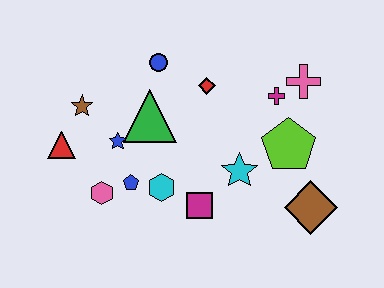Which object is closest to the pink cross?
The magenta cross is closest to the pink cross.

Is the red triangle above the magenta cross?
No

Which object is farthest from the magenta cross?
The red triangle is farthest from the magenta cross.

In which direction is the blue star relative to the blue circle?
The blue star is below the blue circle.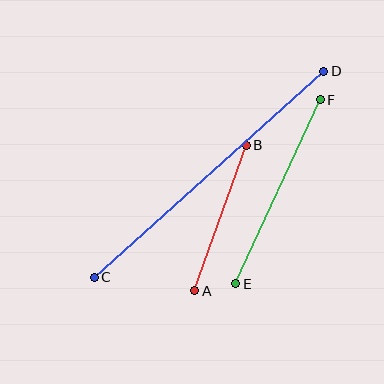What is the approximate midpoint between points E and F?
The midpoint is at approximately (278, 192) pixels.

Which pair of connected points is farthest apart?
Points C and D are farthest apart.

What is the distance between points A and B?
The distance is approximately 154 pixels.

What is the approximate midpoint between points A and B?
The midpoint is at approximately (221, 218) pixels.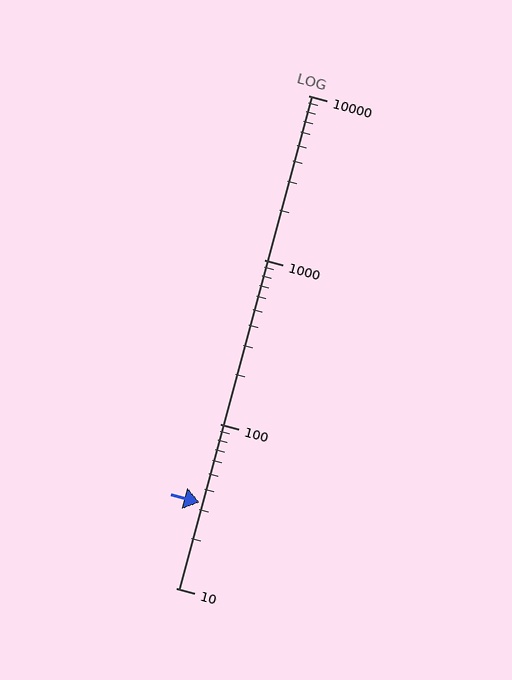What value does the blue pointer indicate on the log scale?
The pointer indicates approximately 33.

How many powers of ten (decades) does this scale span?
The scale spans 3 decades, from 10 to 10000.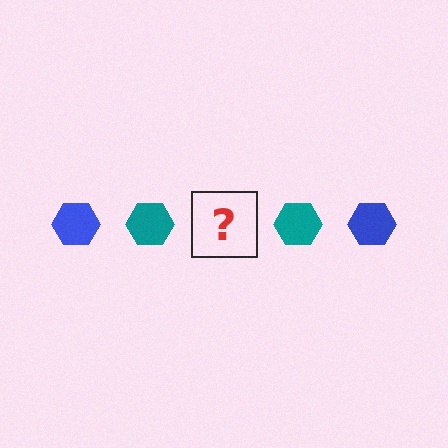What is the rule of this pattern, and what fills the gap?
The rule is that the pattern cycles through blue, teal hexagons. The gap should be filled with a blue hexagon.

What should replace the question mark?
The question mark should be replaced with a blue hexagon.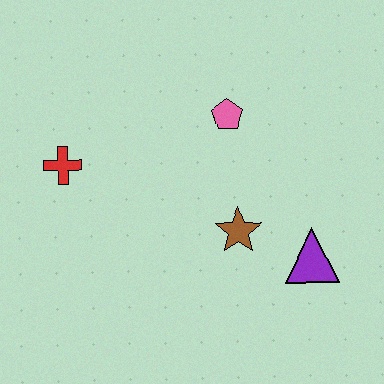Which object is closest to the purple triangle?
The brown star is closest to the purple triangle.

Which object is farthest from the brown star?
The red cross is farthest from the brown star.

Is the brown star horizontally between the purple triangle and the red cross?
Yes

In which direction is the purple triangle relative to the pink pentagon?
The purple triangle is below the pink pentagon.